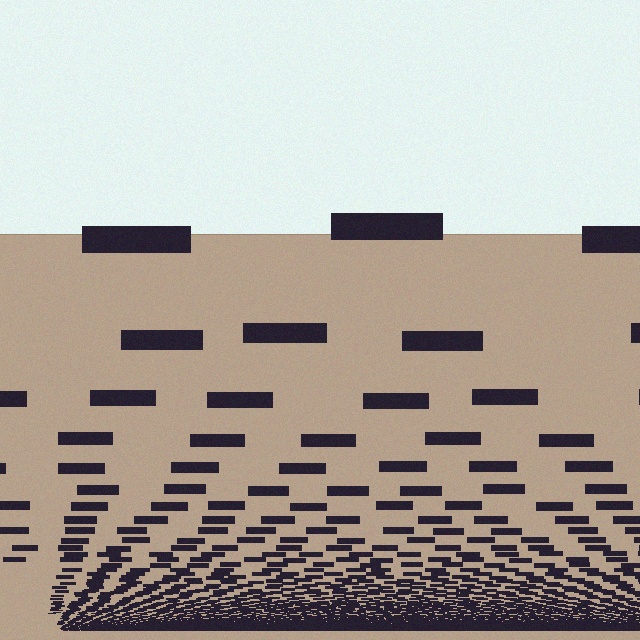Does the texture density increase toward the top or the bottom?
Density increases toward the bottom.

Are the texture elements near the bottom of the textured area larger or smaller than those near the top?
Smaller. The gradient is inverted — elements near the bottom are smaller and denser.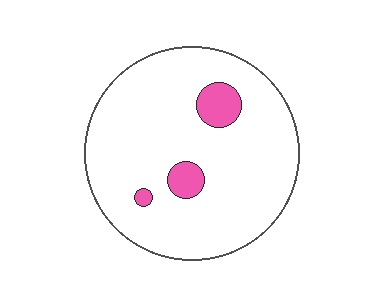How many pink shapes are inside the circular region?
3.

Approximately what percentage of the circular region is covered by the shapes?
Approximately 10%.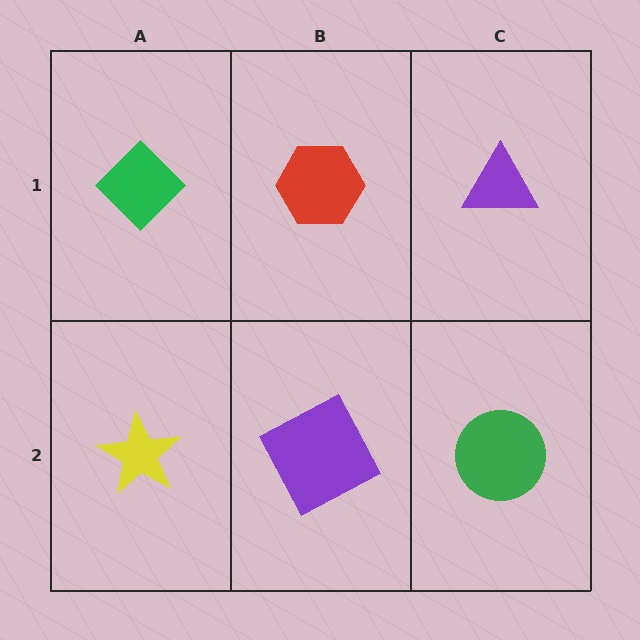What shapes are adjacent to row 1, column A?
A yellow star (row 2, column A), a red hexagon (row 1, column B).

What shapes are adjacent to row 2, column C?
A purple triangle (row 1, column C), a purple square (row 2, column B).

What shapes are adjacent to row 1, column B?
A purple square (row 2, column B), a green diamond (row 1, column A), a purple triangle (row 1, column C).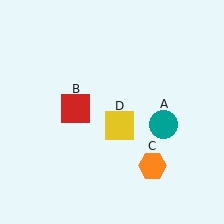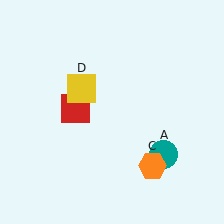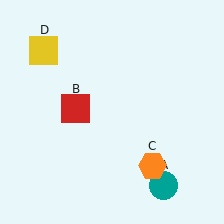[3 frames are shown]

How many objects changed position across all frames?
2 objects changed position: teal circle (object A), yellow square (object D).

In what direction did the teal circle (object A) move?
The teal circle (object A) moved down.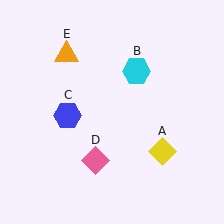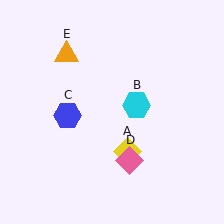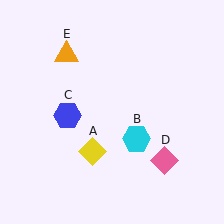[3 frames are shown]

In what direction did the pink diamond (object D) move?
The pink diamond (object D) moved right.